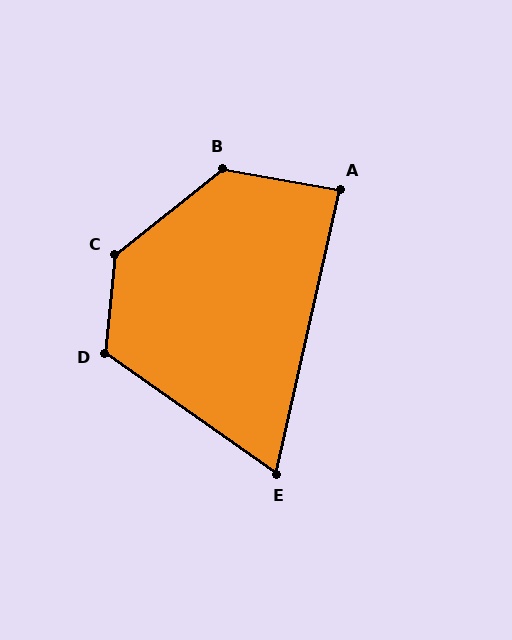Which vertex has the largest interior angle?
C, at approximately 135 degrees.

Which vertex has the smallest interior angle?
E, at approximately 68 degrees.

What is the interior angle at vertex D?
Approximately 119 degrees (obtuse).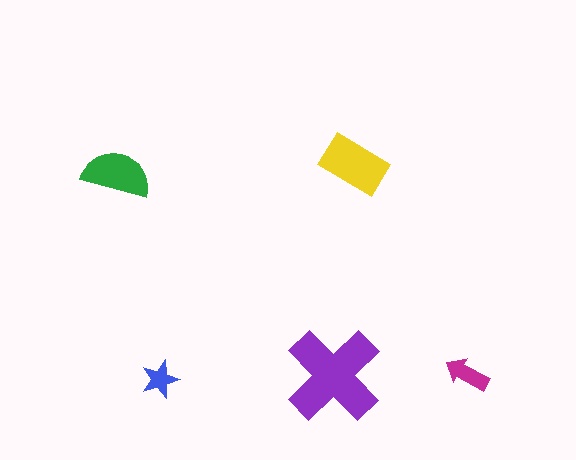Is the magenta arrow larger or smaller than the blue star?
Larger.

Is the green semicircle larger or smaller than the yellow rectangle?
Smaller.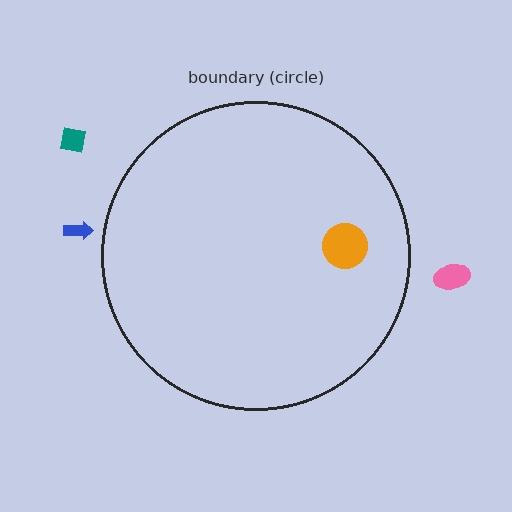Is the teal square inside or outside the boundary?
Outside.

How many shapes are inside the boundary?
1 inside, 3 outside.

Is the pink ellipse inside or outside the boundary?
Outside.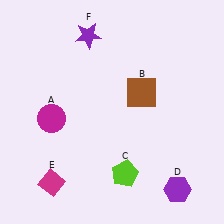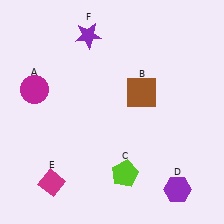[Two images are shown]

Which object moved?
The magenta circle (A) moved up.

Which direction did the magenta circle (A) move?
The magenta circle (A) moved up.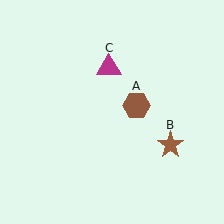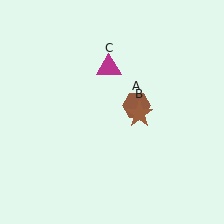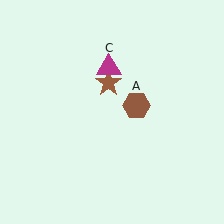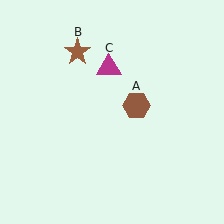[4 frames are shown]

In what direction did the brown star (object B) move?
The brown star (object B) moved up and to the left.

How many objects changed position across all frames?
1 object changed position: brown star (object B).